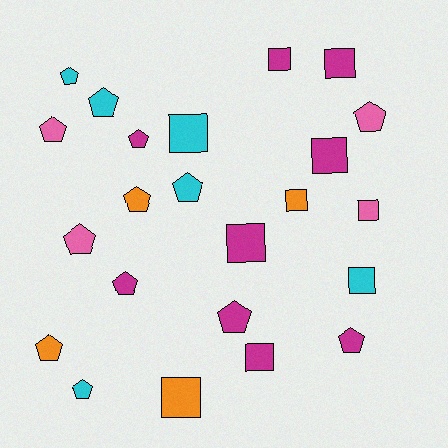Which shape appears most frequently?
Pentagon, with 13 objects.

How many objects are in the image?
There are 23 objects.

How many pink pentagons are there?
There are 3 pink pentagons.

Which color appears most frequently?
Magenta, with 9 objects.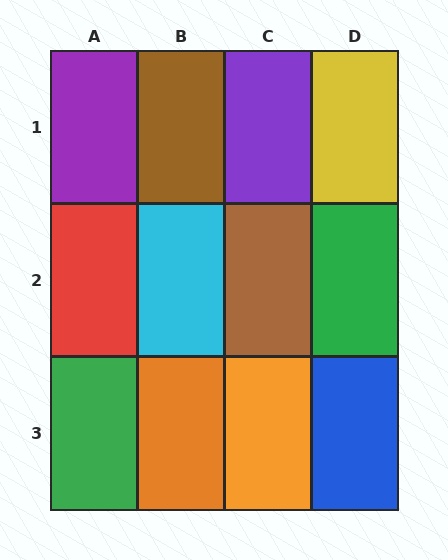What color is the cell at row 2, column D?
Green.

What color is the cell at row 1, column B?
Brown.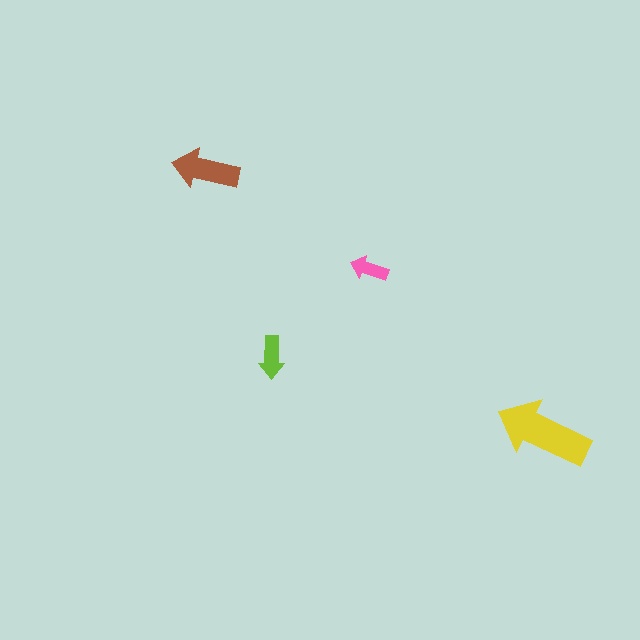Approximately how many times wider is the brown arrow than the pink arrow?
About 2 times wider.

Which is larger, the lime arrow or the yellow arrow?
The yellow one.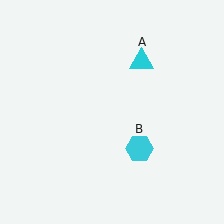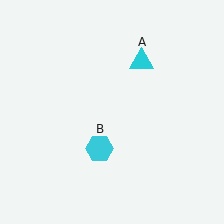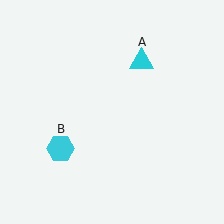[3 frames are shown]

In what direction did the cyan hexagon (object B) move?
The cyan hexagon (object B) moved left.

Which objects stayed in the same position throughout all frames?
Cyan triangle (object A) remained stationary.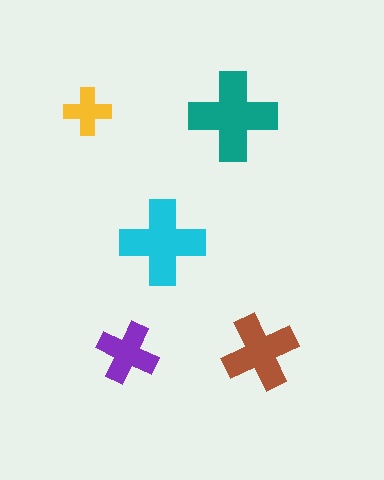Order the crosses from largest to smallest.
the teal one, the cyan one, the brown one, the purple one, the yellow one.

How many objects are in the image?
There are 5 objects in the image.